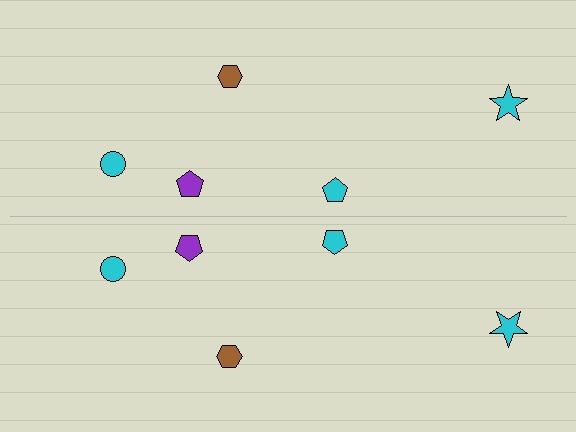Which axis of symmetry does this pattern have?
The pattern has a horizontal axis of symmetry running through the center of the image.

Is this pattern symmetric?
Yes, this pattern has bilateral (reflection) symmetry.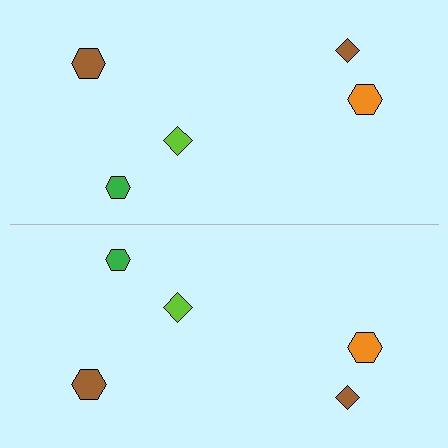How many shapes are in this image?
There are 10 shapes in this image.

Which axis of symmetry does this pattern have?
The pattern has a horizontal axis of symmetry running through the center of the image.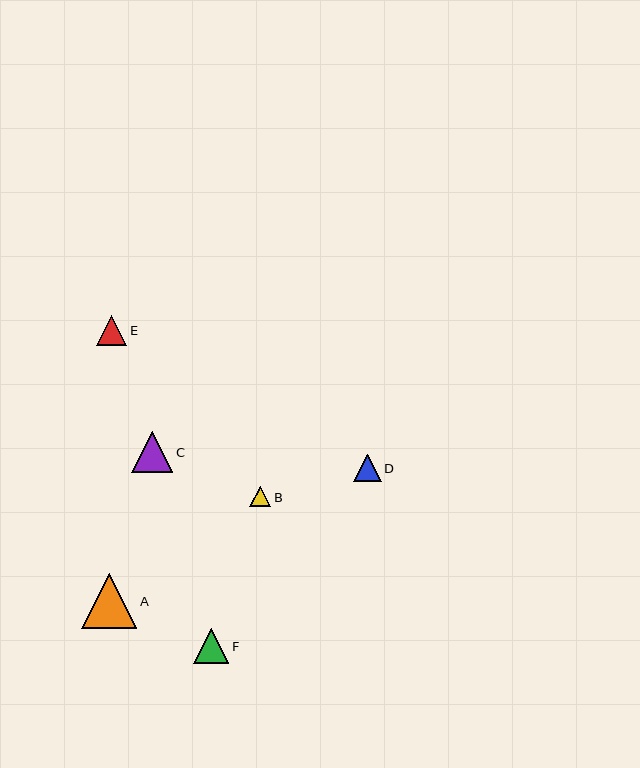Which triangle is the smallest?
Triangle B is the smallest with a size of approximately 21 pixels.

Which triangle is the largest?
Triangle A is the largest with a size of approximately 55 pixels.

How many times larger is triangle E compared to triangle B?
Triangle E is approximately 1.5 times the size of triangle B.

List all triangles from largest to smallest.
From largest to smallest: A, C, F, E, D, B.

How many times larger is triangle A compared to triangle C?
Triangle A is approximately 1.4 times the size of triangle C.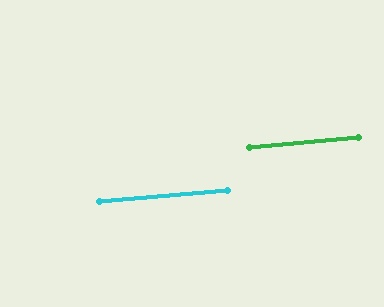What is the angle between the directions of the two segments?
Approximately 0 degrees.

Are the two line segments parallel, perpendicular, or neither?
Parallel — their directions differ by only 0.3°.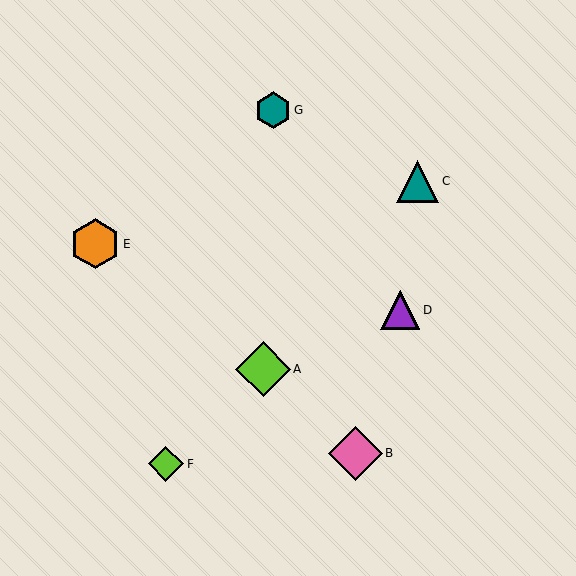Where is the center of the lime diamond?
The center of the lime diamond is at (166, 464).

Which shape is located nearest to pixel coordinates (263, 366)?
The lime diamond (labeled A) at (263, 369) is nearest to that location.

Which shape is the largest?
The lime diamond (labeled A) is the largest.